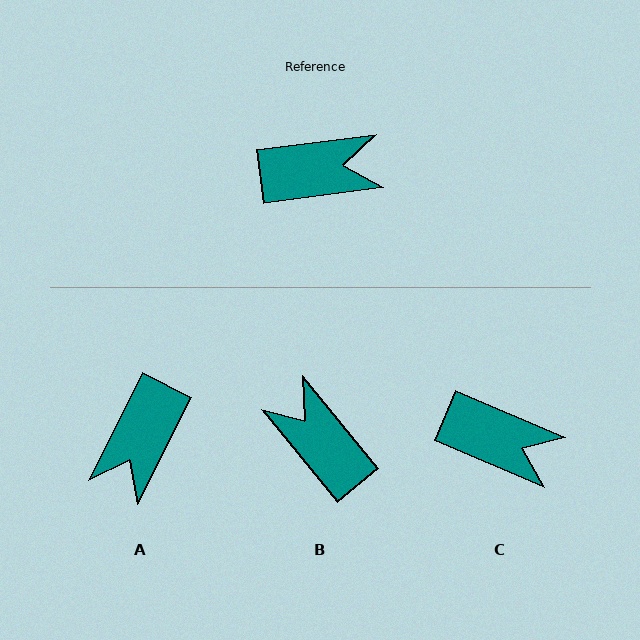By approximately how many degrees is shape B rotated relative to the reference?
Approximately 122 degrees counter-clockwise.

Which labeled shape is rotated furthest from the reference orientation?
A, about 124 degrees away.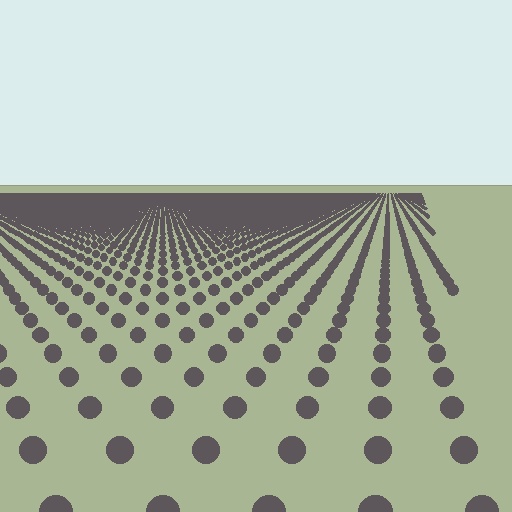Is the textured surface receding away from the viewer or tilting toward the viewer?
The surface is receding away from the viewer. Texture elements get smaller and denser toward the top.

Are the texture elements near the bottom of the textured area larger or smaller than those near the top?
Larger. Near the bottom, elements are closer to the viewer and appear at a bigger on-screen size.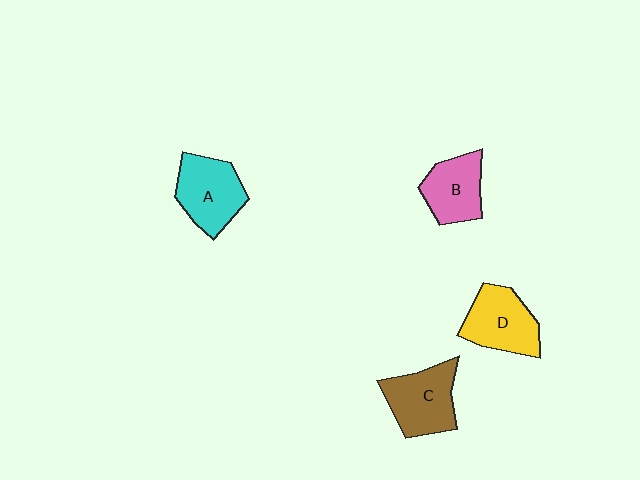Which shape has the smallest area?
Shape B (pink).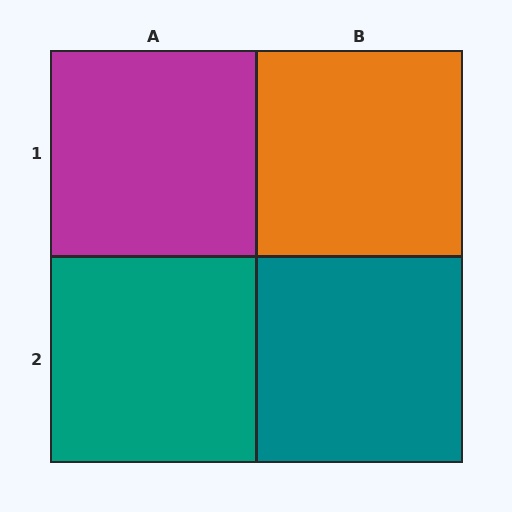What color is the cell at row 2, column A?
Teal.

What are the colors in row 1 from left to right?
Magenta, orange.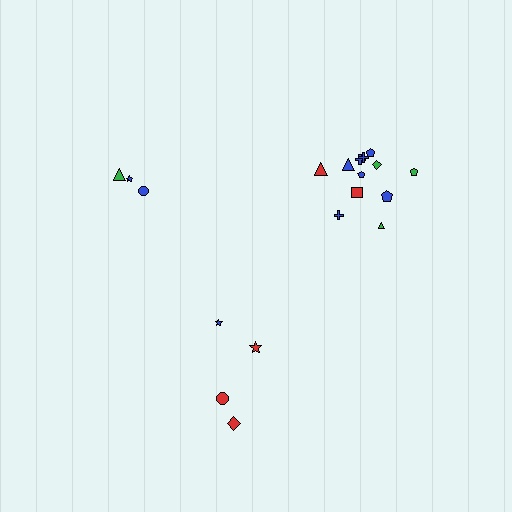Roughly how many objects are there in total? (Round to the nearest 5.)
Roughly 20 objects in total.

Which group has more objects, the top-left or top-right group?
The top-right group.